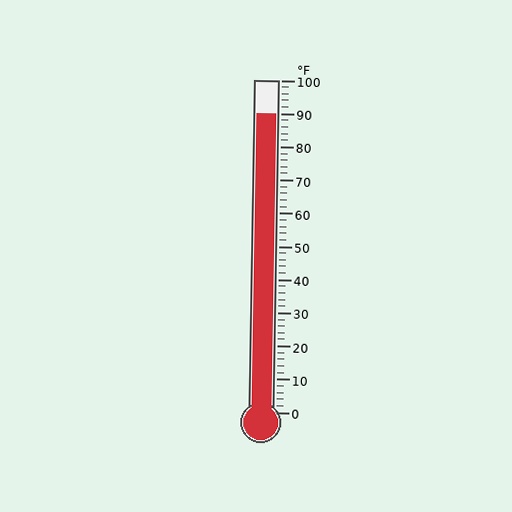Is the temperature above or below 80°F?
The temperature is above 80°F.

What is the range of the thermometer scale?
The thermometer scale ranges from 0°F to 100°F.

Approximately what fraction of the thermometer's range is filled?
The thermometer is filled to approximately 90% of its range.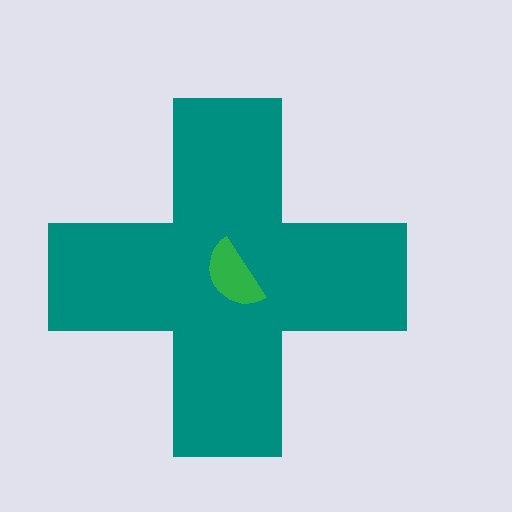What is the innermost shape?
The green semicircle.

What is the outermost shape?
The teal cross.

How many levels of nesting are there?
2.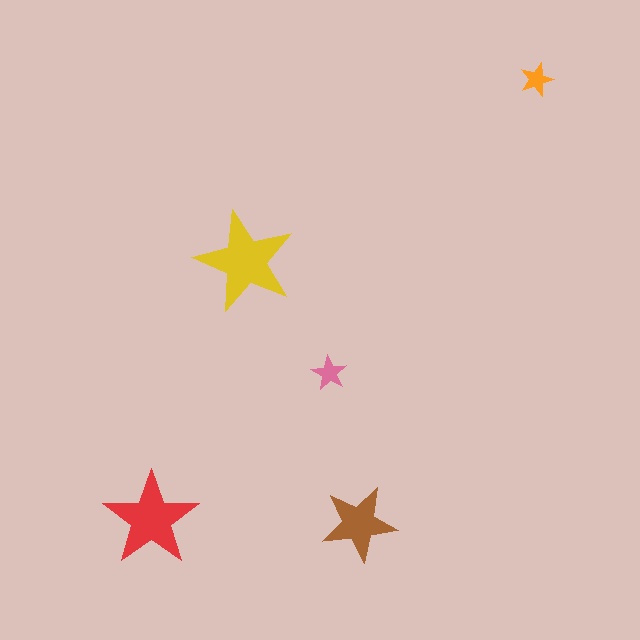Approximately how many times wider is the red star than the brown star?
About 1.5 times wider.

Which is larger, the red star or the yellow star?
The yellow one.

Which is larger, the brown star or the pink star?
The brown one.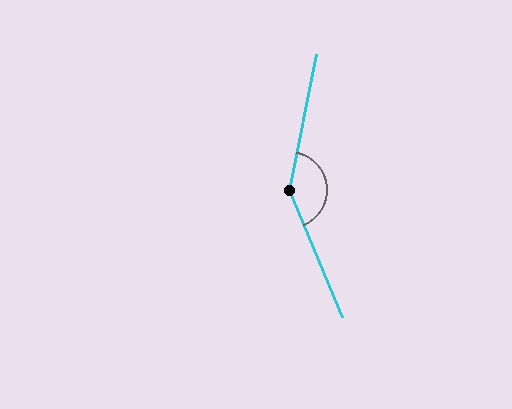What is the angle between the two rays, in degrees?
Approximately 146 degrees.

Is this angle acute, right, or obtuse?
It is obtuse.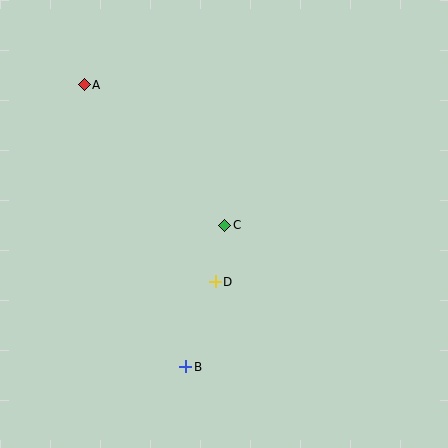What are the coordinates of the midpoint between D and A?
The midpoint between D and A is at (150, 183).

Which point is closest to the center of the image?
Point C at (225, 225) is closest to the center.